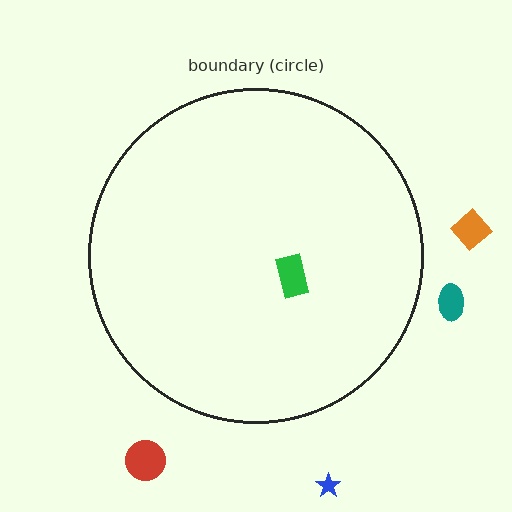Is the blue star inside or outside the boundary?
Outside.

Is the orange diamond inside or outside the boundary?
Outside.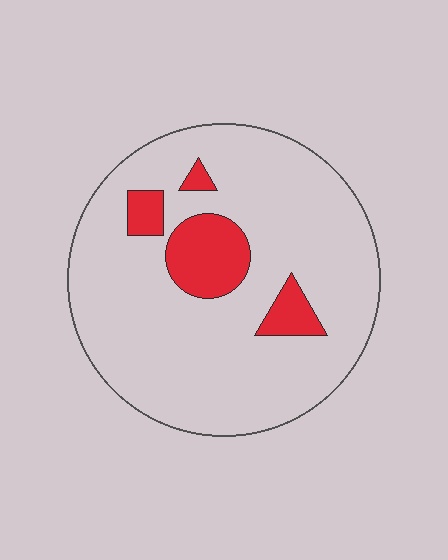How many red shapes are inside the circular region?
4.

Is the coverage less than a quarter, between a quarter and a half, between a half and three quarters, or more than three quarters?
Less than a quarter.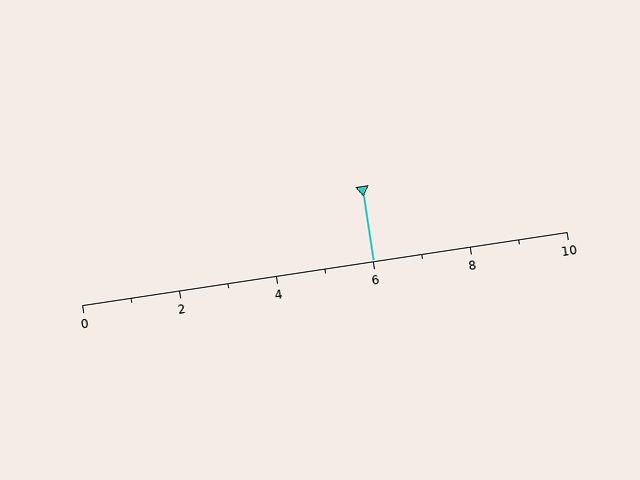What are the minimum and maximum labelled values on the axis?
The axis runs from 0 to 10.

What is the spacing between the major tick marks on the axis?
The major ticks are spaced 2 apart.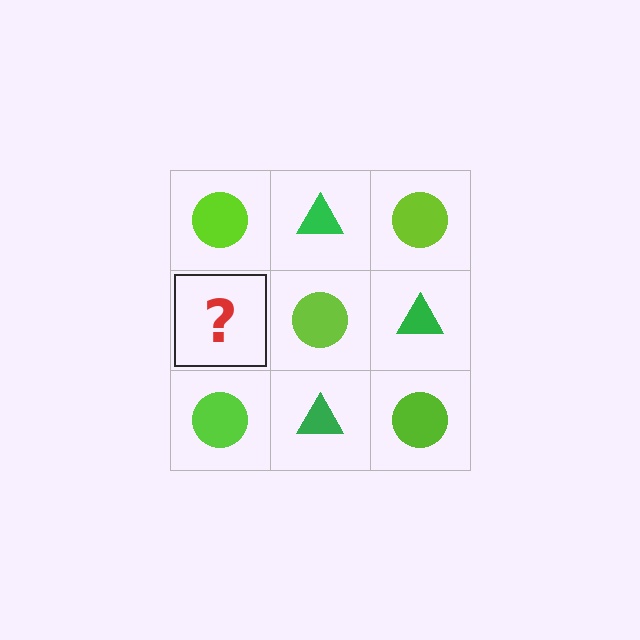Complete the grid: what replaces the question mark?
The question mark should be replaced with a green triangle.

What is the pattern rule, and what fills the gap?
The rule is that it alternates lime circle and green triangle in a checkerboard pattern. The gap should be filled with a green triangle.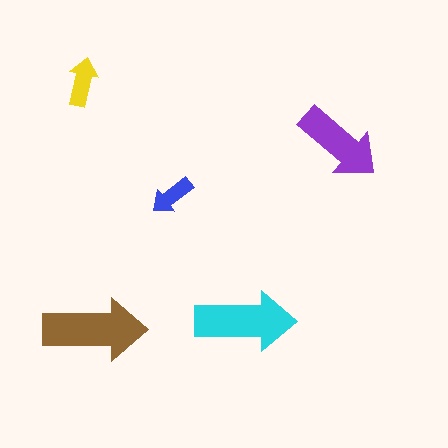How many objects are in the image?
There are 5 objects in the image.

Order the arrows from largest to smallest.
the brown one, the cyan one, the purple one, the yellow one, the blue one.